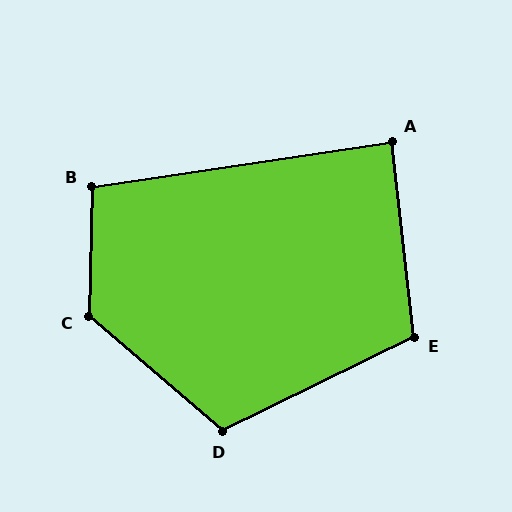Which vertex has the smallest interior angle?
A, at approximately 88 degrees.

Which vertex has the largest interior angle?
C, at approximately 129 degrees.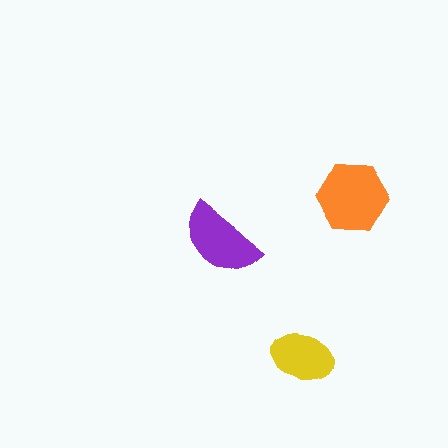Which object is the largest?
The orange hexagon.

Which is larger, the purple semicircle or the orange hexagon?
The orange hexagon.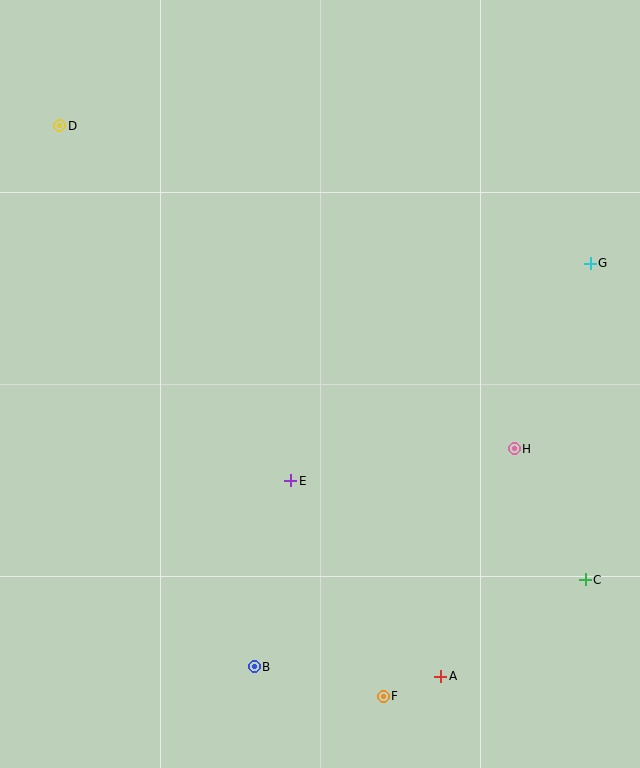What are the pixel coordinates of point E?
Point E is at (291, 481).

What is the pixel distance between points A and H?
The distance between A and H is 239 pixels.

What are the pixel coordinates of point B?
Point B is at (254, 667).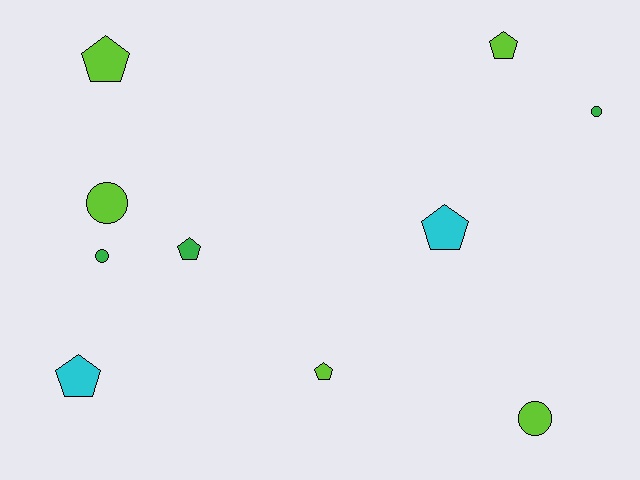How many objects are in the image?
There are 10 objects.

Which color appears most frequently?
Lime, with 5 objects.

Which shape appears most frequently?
Pentagon, with 6 objects.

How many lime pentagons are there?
There are 3 lime pentagons.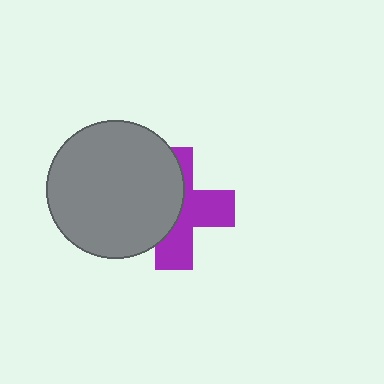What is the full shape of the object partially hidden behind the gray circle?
The partially hidden object is a purple cross.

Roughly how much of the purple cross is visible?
About half of it is visible (roughly 51%).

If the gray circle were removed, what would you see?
You would see the complete purple cross.